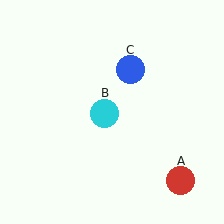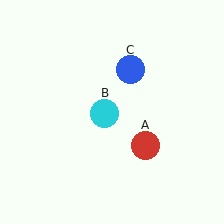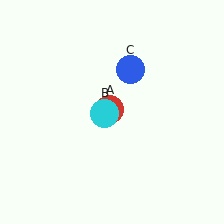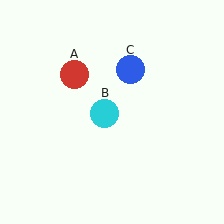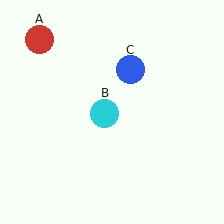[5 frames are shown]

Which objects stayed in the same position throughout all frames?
Cyan circle (object B) and blue circle (object C) remained stationary.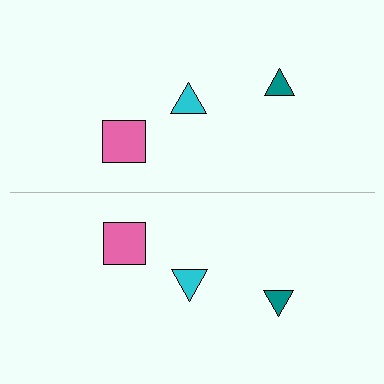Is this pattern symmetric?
Yes, this pattern has bilateral (reflection) symmetry.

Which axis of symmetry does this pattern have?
The pattern has a horizontal axis of symmetry running through the center of the image.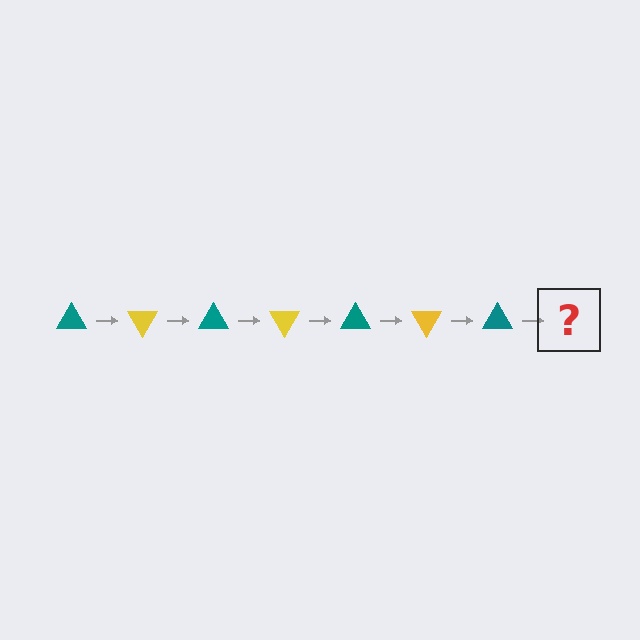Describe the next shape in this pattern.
It should be a yellow triangle, rotated 420 degrees from the start.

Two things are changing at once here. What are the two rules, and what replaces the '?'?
The two rules are that it rotates 60 degrees each step and the color cycles through teal and yellow. The '?' should be a yellow triangle, rotated 420 degrees from the start.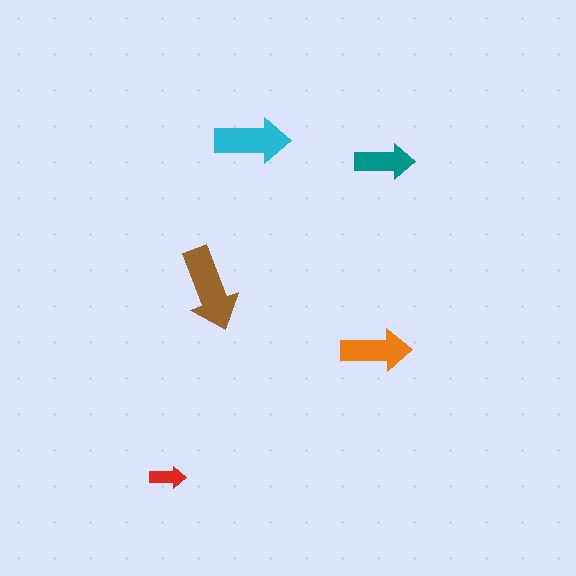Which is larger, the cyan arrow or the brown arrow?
The brown one.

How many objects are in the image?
There are 5 objects in the image.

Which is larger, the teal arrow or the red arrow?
The teal one.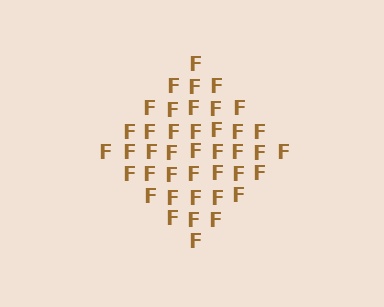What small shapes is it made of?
It is made of small letter F's.